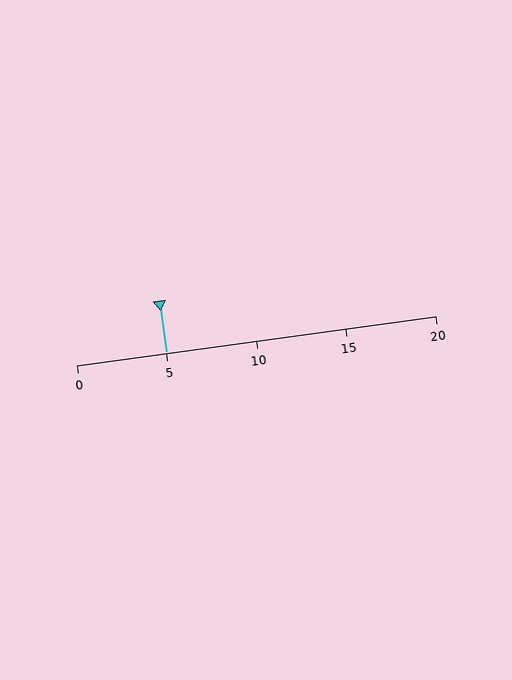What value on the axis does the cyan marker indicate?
The marker indicates approximately 5.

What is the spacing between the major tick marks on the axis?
The major ticks are spaced 5 apart.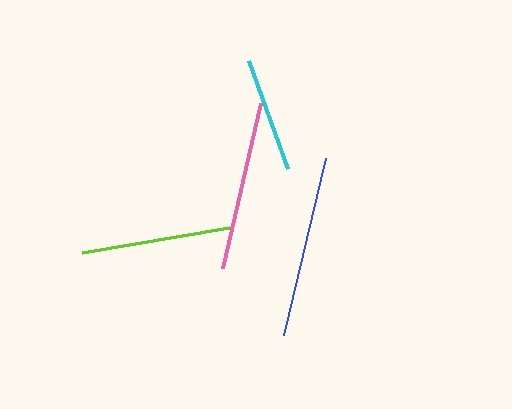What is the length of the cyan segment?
The cyan segment is approximately 115 pixels long.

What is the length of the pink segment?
The pink segment is approximately 170 pixels long.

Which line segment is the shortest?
The cyan line is the shortest at approximately 115 pixels.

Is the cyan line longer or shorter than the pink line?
The pink line is longer than the cyan line.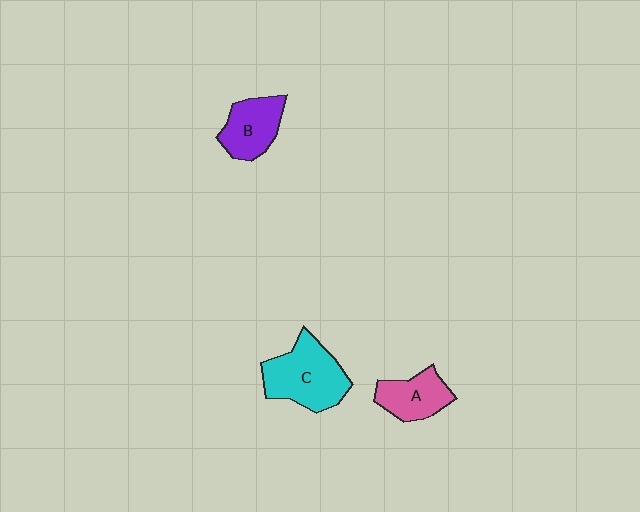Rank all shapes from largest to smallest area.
From largest to smallest: C (cyan), B (purple), A (pink).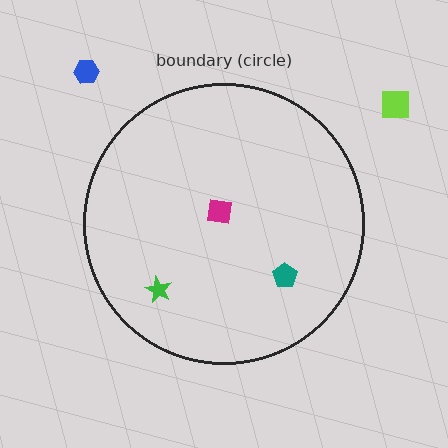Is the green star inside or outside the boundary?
Inside.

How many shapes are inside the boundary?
3 inside, 2 outside.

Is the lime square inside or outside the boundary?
Outside.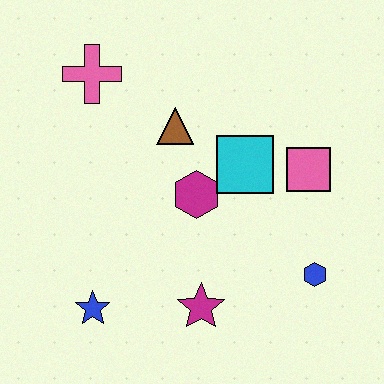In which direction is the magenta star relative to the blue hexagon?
The magenta star is to the left of the blue hexagon.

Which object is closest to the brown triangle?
The magenta hexagon is closest to the brown triangle.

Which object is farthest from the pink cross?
The blue hexagon is farthest from the pink cross.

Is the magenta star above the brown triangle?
No